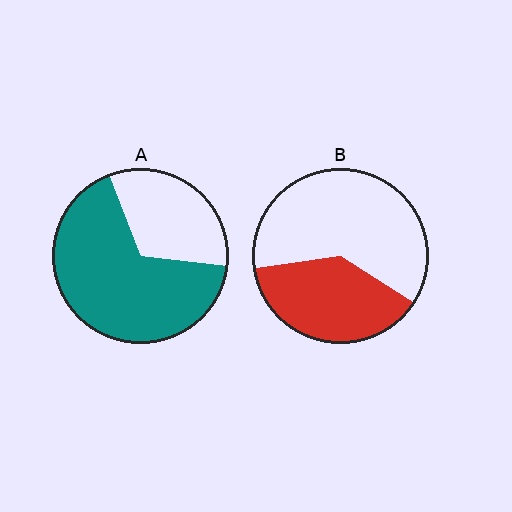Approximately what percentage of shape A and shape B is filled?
A is approximately 65% and B is approximately 40%.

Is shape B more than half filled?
No.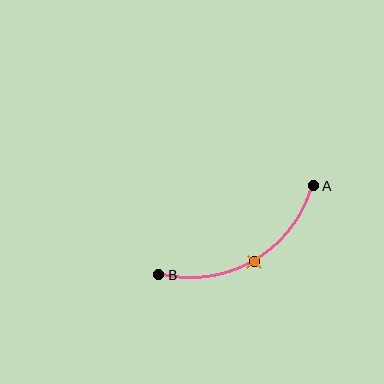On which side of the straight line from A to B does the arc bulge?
The arc bulges below the straight line connecting A and B.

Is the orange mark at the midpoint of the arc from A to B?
Yes. The orange mark lies on the arc at equal arc-length from both A and B — it is the arc midpoint.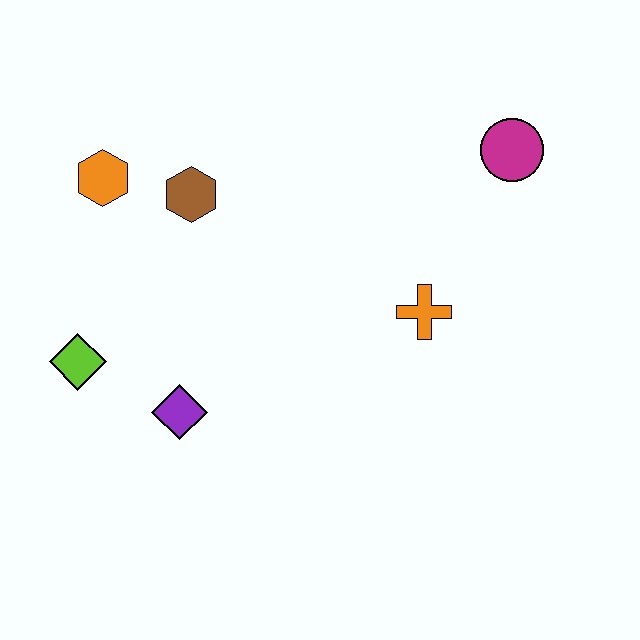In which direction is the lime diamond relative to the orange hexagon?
The lime diamond is below the orange hexagon.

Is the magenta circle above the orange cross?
Yes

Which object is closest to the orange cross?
The magenta circle is closest to the orange cross.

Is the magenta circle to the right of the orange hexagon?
Yes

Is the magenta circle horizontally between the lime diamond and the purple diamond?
No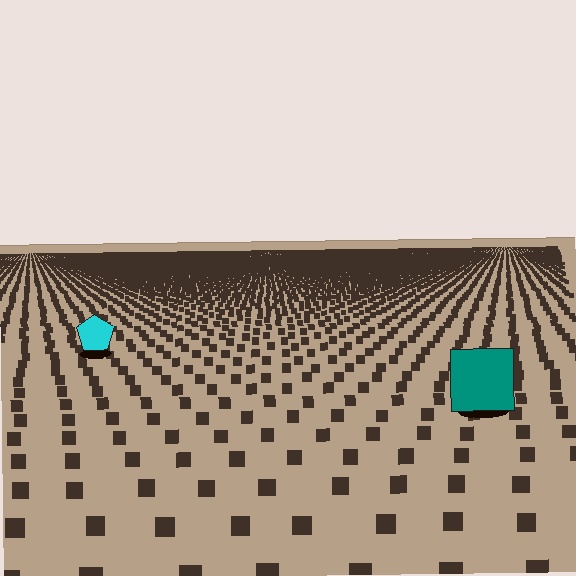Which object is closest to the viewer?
The teal square is closest. The texture marks near it are larger and more spread out.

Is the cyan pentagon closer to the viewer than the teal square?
No. The teal square is closer — you can tell from the texture gradient: the ground texture is coarser near it.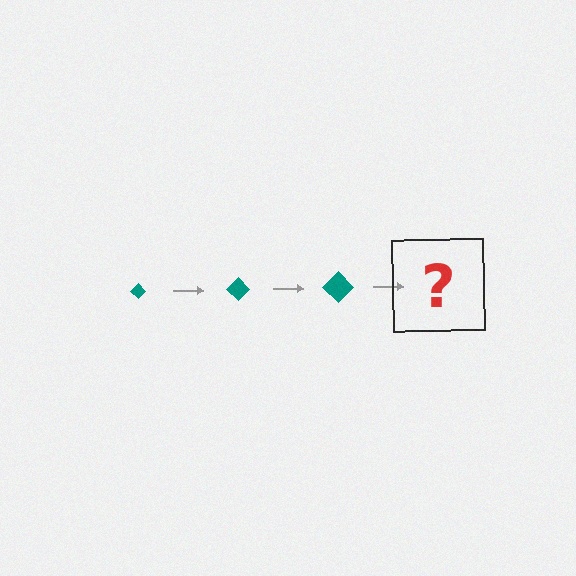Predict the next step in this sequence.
The next step is a teal diamond, larger than the previous one.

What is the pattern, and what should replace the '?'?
The pattern is that the diamond gets progressively larger each step. The '?' should be a teal diamond, larger than the previous one.